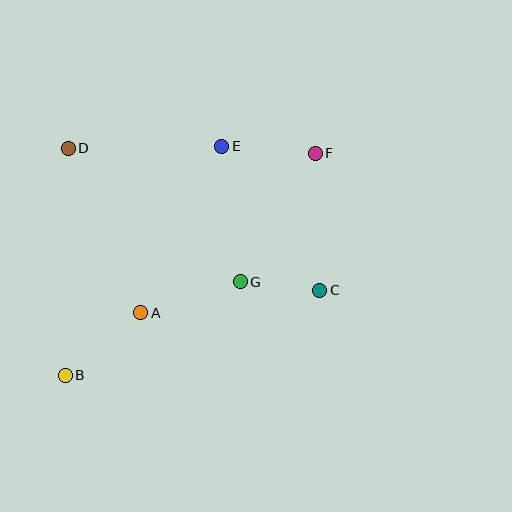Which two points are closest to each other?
Points C and G are closest to each other.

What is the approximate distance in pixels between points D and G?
The distance between D and G is approximately 218 pixels.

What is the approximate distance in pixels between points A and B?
The distance between A and B is approximately 98 pixels.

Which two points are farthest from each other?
Points B and F are farthest from each other.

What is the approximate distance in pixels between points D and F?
The distance between D and F is approximately 247 pixels.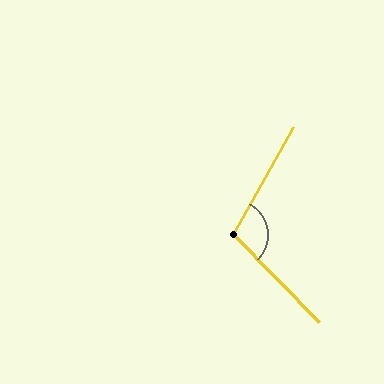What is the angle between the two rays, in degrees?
Approximately 106 degrees.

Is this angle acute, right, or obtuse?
It is obtuse.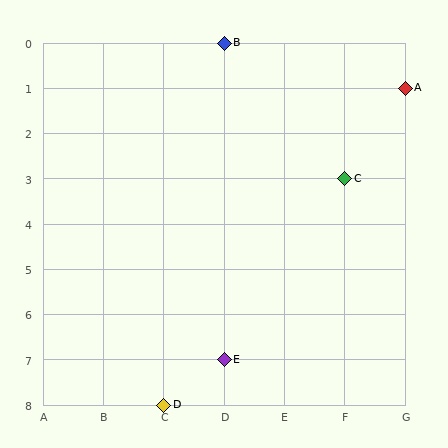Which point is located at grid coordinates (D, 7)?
Point E is at (D, 7).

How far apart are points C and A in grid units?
Points C and A are 1 column and 2 rows apart (about 2.2 grid units diagonally).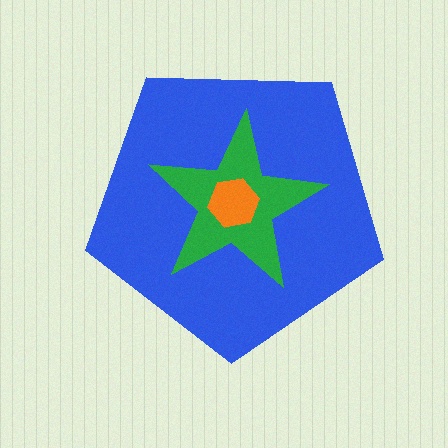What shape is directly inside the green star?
The orange hexagon.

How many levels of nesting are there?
3.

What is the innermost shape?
The orange hexagon.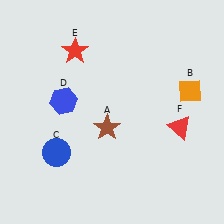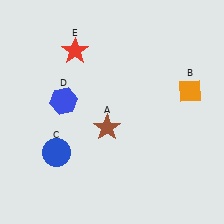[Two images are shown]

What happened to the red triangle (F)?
The red triangle (F) was removed in Image 2. It was in the bottom-right area of Image 1.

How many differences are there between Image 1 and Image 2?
There is 1 difference between the two images.